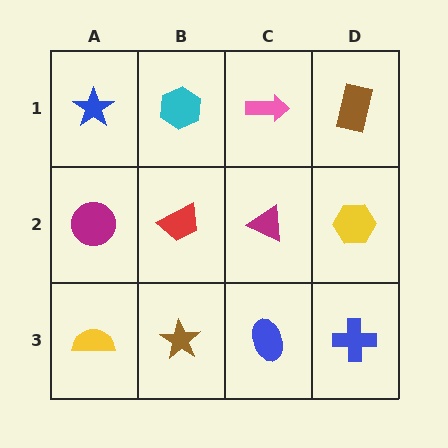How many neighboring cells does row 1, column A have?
2.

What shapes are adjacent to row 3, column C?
A magenta triangle (row 2, column C), a brown star (row 3, column B), a blue cross (row 3, column D).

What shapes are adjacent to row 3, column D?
A yellow hexagon (row 2, column D), a blue ellipse (row 3, column C).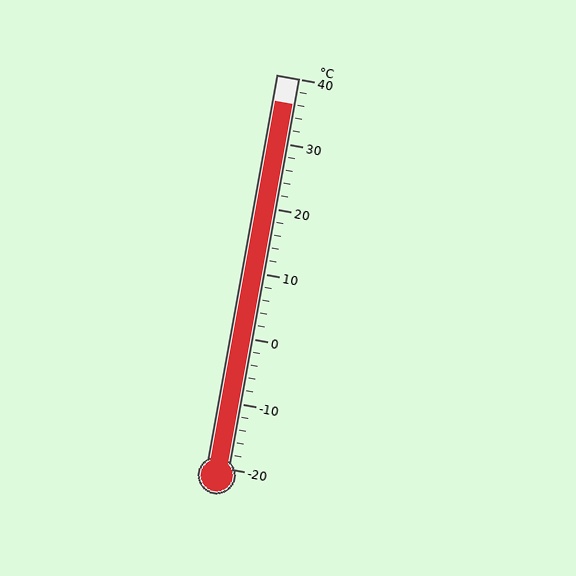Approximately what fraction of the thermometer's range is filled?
The thermometer is filled to approximately 95% of its range.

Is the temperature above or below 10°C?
The temperature is above 10°C.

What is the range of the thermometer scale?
The thermometer scale ranges from -20°C to 40°C.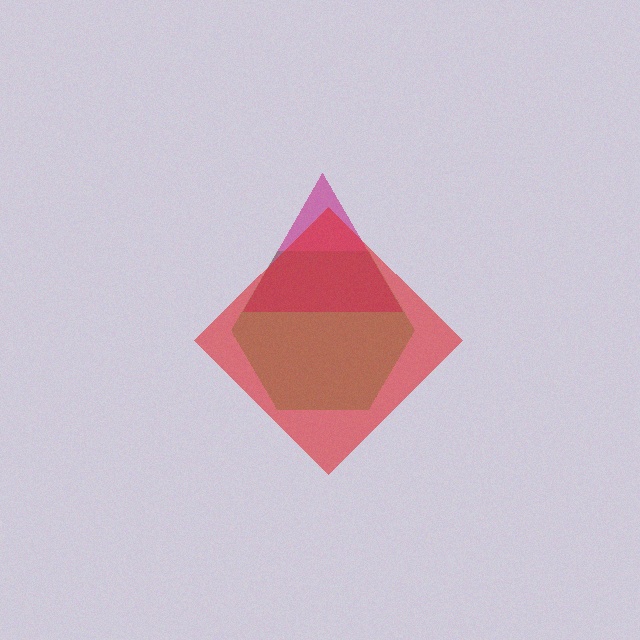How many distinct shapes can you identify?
There are 3 distinct shapes: a green hexagon, a magenta triangle, a red diamond.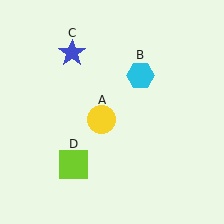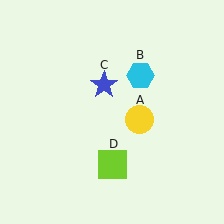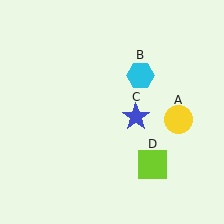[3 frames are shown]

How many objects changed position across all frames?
3 objects changed position: yellow circle (object A), blue star (object C), lime square (object D).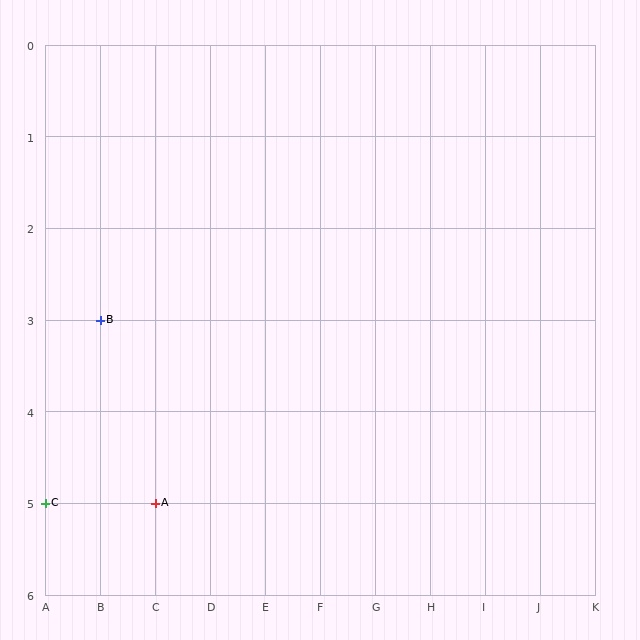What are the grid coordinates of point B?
Point B is at grid coordinates (B, 3).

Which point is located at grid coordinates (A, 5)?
Point C is at (A, 5).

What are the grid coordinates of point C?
Point C is at grid coordinates (A, 5).